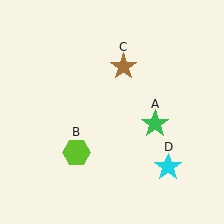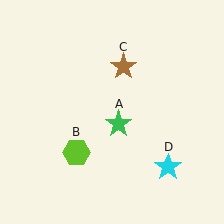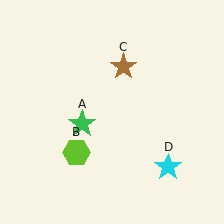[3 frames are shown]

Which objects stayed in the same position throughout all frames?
Lime hexagon (object B) and brown star (object C) and cyan star (object D) remained stationary.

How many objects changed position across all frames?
1 object changed position: green star (object A).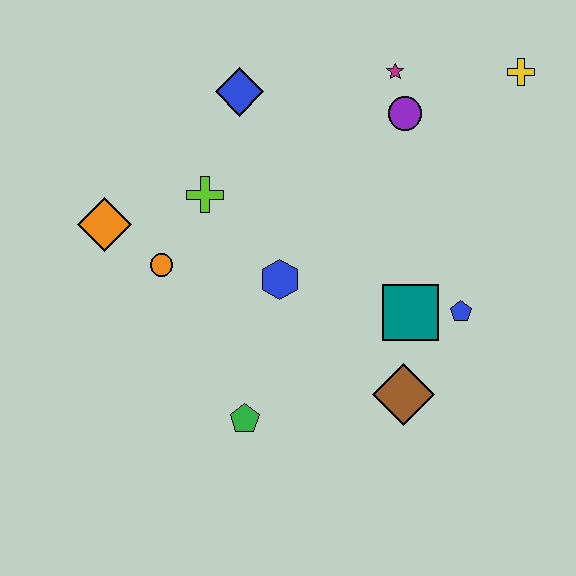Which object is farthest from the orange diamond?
The yellow cross is farthest from the orange diamond.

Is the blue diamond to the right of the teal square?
No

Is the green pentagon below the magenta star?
Yes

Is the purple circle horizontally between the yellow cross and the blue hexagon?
Yes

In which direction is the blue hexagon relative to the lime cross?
The blue hexagon is below the lime cross.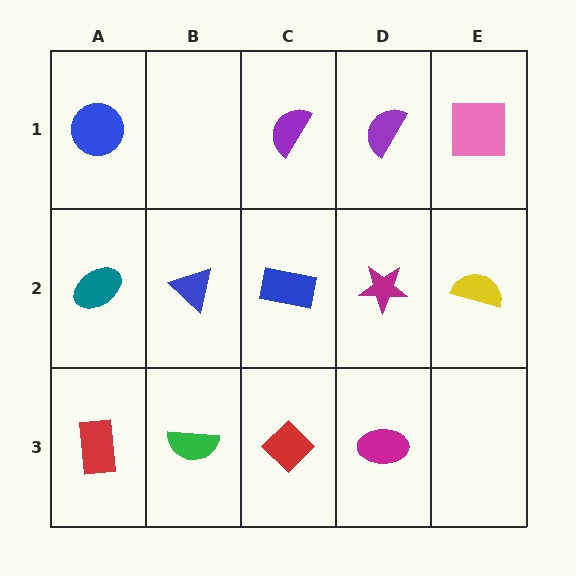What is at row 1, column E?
A pink square.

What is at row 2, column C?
A blue rectangle.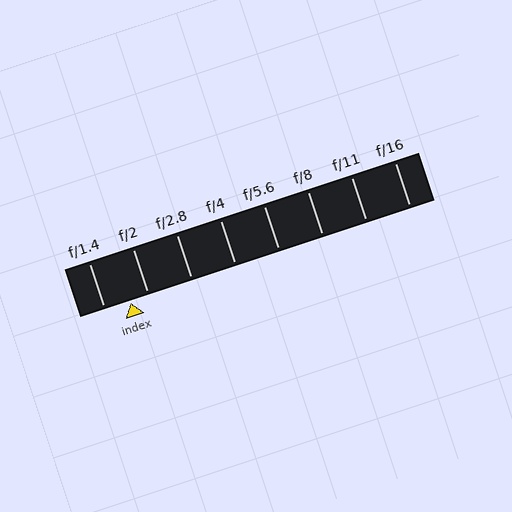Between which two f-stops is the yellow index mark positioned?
The index mark is between f/1.4 and f/2.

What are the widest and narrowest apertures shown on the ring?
The widest aperture shown is f/1.4 and the narrowest is f/16.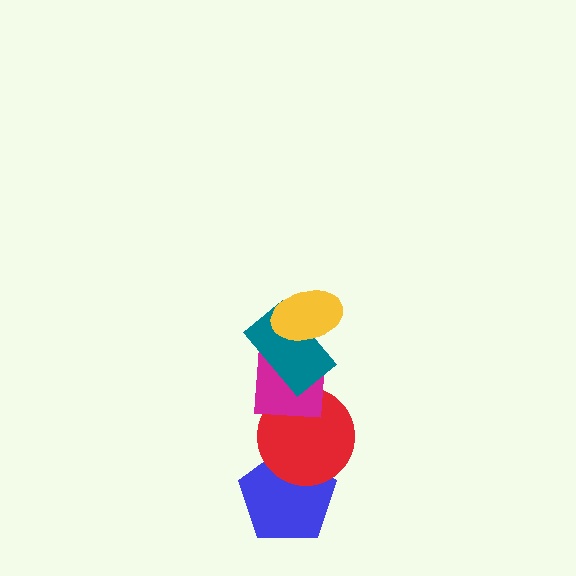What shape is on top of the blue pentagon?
The red circle is on top of the blue pentagon.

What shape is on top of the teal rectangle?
The yellow ellipse is on top of the teal rectangle.